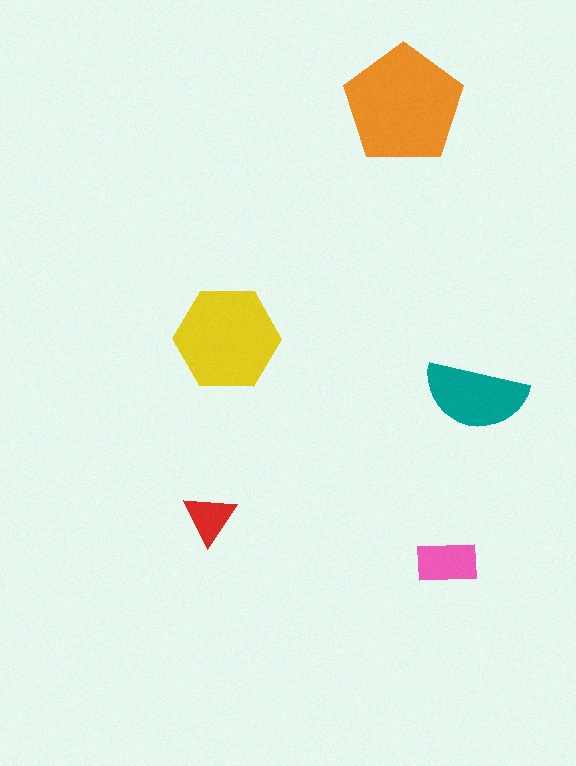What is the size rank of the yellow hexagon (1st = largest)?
2nd.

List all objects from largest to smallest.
The orange pentagon, the yellow hexagon, the teal semicircle, the pink rectangle, the red triangle.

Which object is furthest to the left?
The red triangle is leftmost.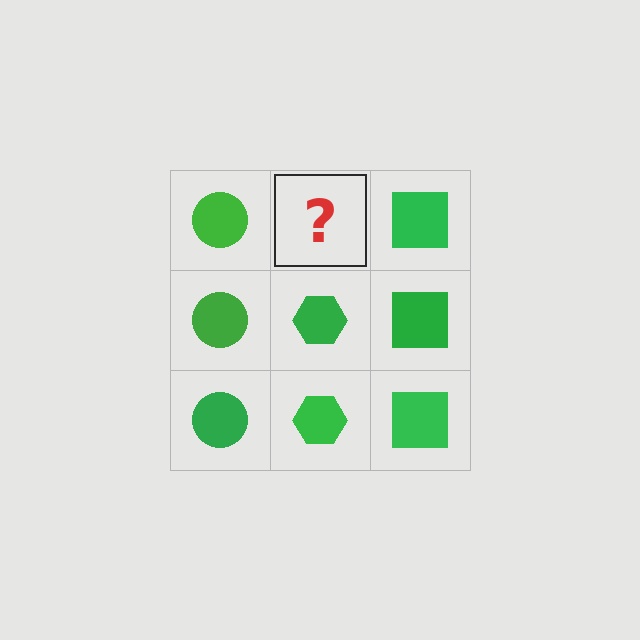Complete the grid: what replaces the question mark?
The question mark should be replaced with a green hexagon.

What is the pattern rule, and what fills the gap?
The rule is that each column has a consistent shape. The gap should be filled with a green hexagon.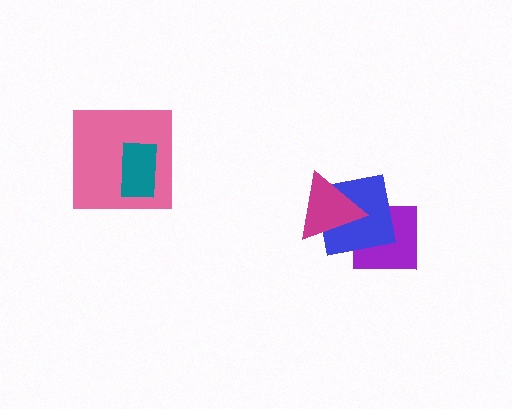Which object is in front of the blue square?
The magenta triangle is in front of the blue square.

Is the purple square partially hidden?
Yes, it is partially covered by another shape.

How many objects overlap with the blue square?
2 objects overlap with the blue square.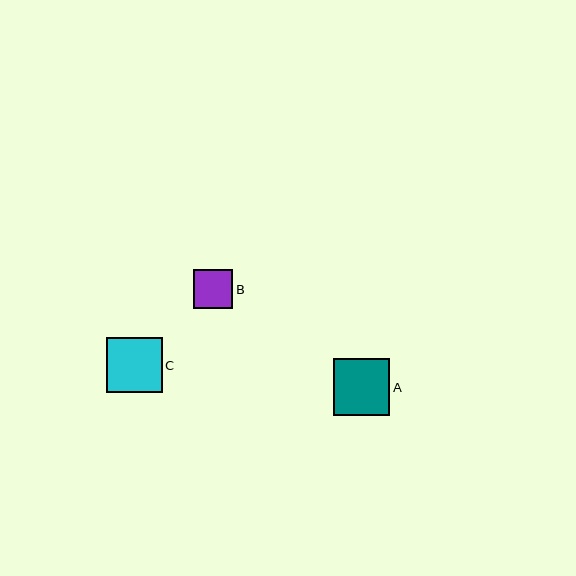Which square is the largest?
Square A is the largest with a size of approximately 57 pixels.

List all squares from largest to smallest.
From largest to smallest: A, C, B.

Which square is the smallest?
Square B is the smallest with a size of approximately 39 pixels.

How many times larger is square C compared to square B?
Square C is approximately 1.4 times the size of square B.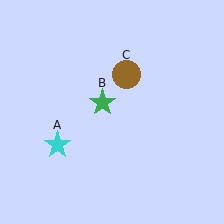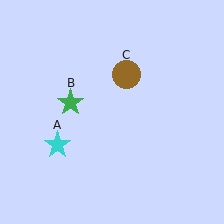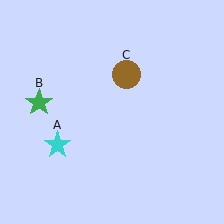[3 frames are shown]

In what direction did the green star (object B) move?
The green star (object B) moved left.